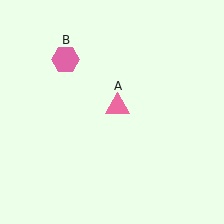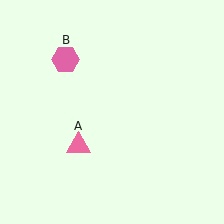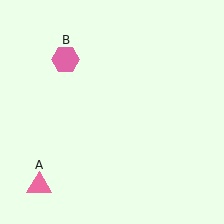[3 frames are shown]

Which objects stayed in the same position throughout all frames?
Pink hexagon (object B) remained stationary.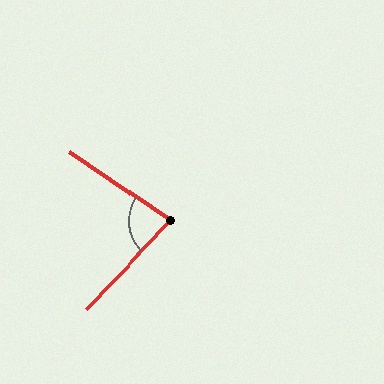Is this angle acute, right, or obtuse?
It is acute.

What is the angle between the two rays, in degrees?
Approximately 80 degrees.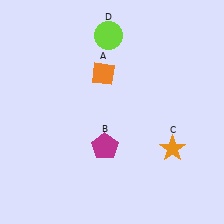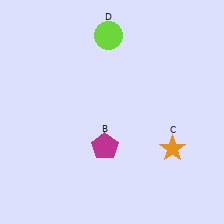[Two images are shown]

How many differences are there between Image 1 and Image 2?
There is 1 difference between the two images.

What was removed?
The orange diamond (A) was removed in Image 2.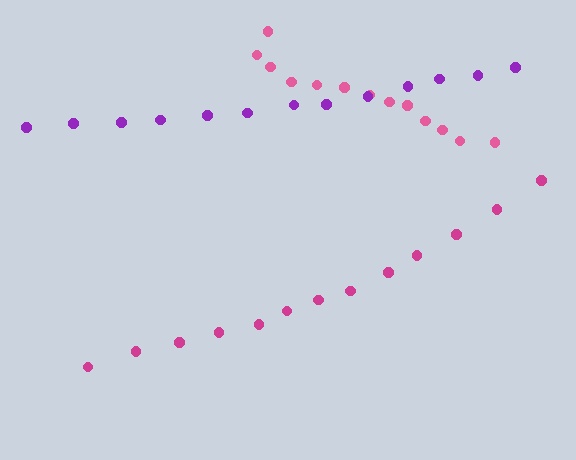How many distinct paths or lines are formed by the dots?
There are 3 distinct paths.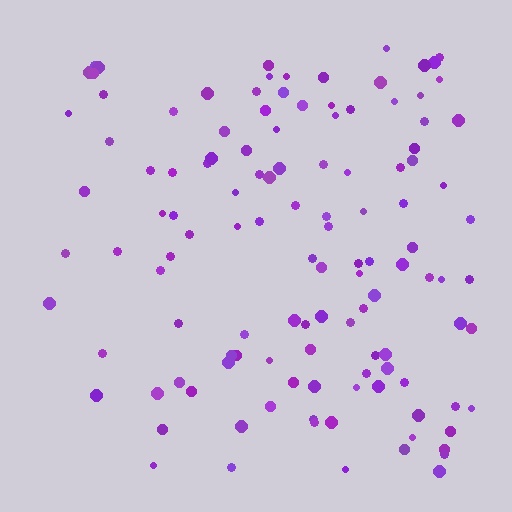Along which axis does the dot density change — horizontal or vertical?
Horizontal.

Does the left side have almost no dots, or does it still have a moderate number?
Still a moderate number, just noticeably fewer than the right.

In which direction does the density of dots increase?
From left to right, with the right side densest.